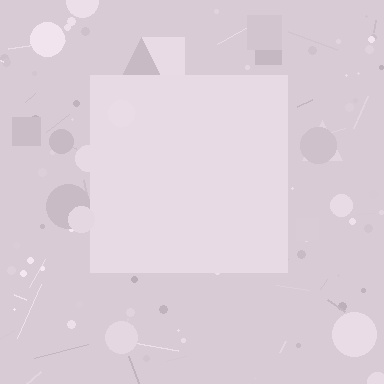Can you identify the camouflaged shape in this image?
The camouflaged shape is a square.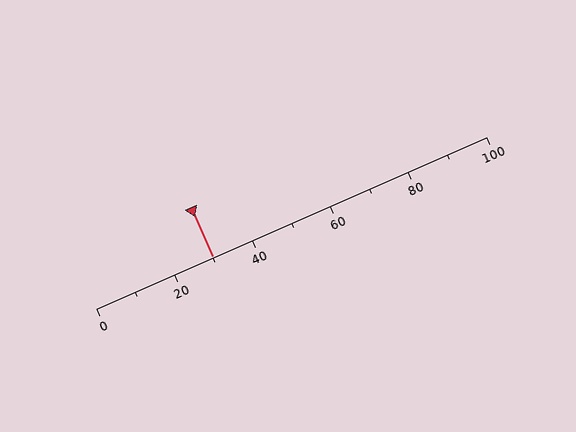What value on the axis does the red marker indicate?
The marker indicates approximately 30.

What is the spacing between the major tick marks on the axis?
The major ticks are spaced 20 apart.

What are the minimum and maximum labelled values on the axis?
The axis runs from 0 to 100.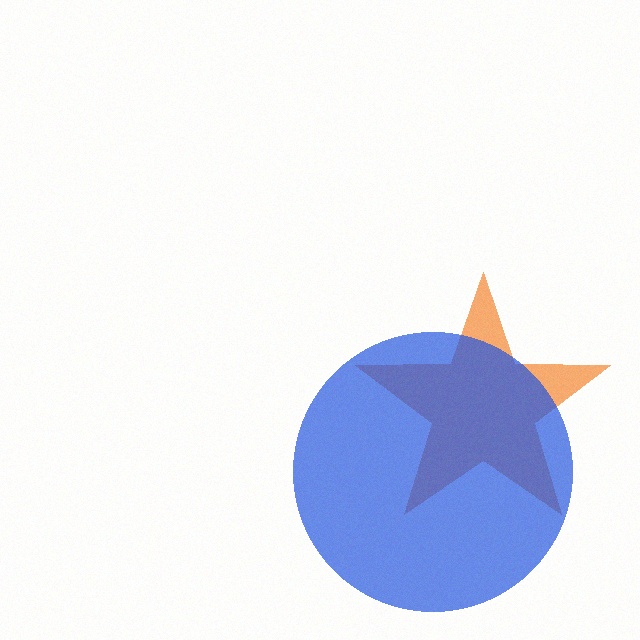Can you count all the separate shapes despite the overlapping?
Yes, there are 2 separate shapes.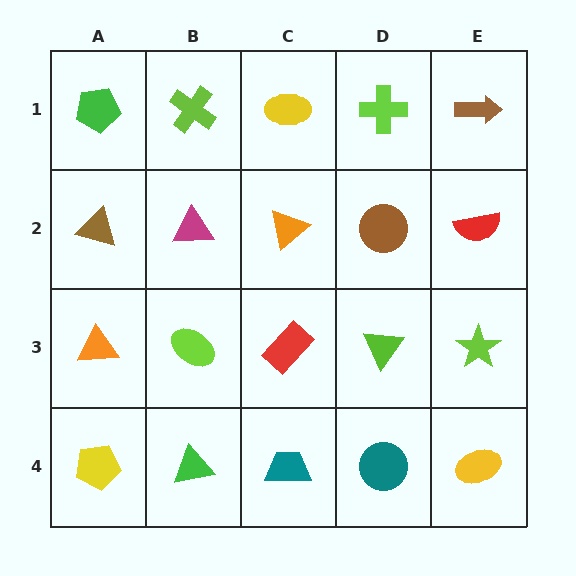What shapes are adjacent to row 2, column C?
A yellow ellipse (row 1, column C), a red rectangle (row 3, column C), a magenta triangle (row 2, column B), a brown circle (row 2, column D).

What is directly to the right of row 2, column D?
A red semicircle.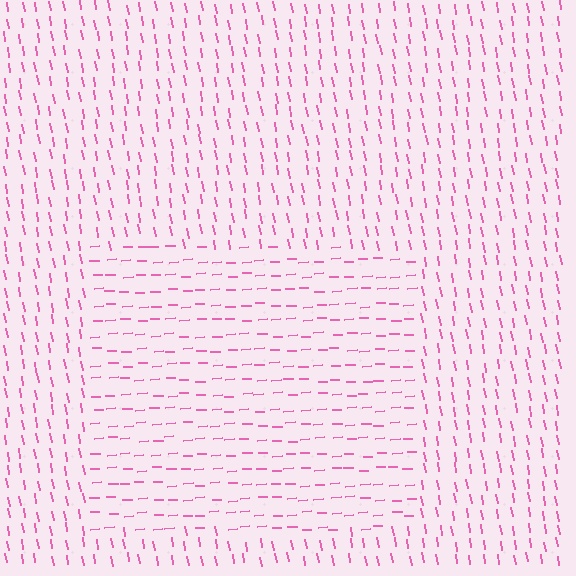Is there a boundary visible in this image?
Yes, there is a texture boundary formed by a change in line orientation.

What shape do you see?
I see a rectangle.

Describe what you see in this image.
The image is filled with small pink line segments. A rectangle region in the image has lines oriented differently from the surrounding lines, creating a visible texture boundary.